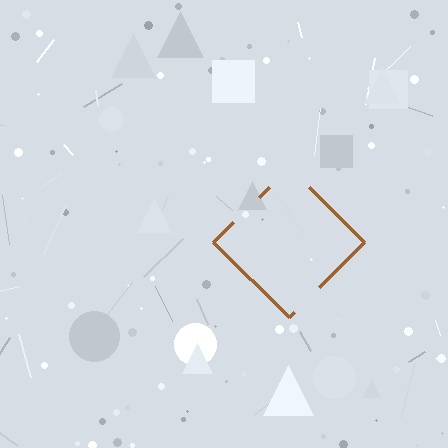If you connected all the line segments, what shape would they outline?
They would outline a diamond.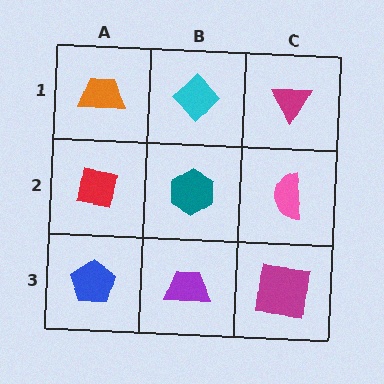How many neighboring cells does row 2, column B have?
4.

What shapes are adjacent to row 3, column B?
A teal hexagon (row 2, column B), a blue pentagon (row 3, column A), a magenta square (row 3, column C).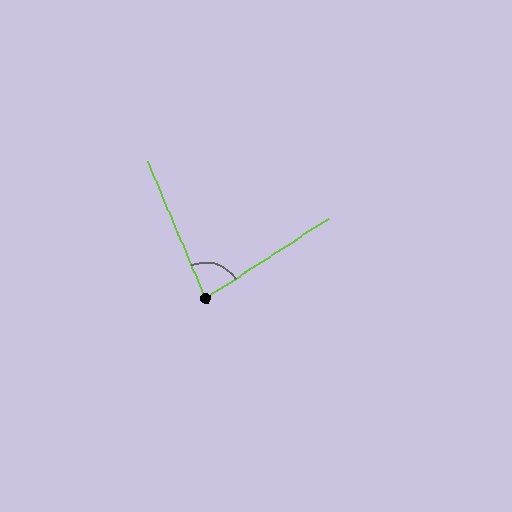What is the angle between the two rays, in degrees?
Approximately 80 degrees.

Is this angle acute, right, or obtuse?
It is acute.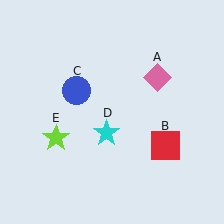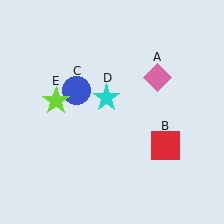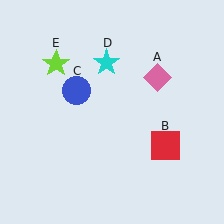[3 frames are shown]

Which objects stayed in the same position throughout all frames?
Pink diamond (object A) and red square (object B) and blue circle (object C) remained stationary.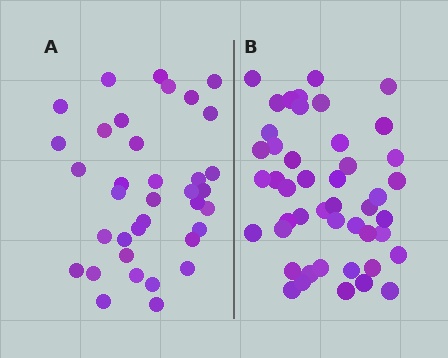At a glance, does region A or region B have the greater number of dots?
Region B (the right region) has more dots.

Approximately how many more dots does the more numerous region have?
Region B has roughly 10 or so more dots than region A.